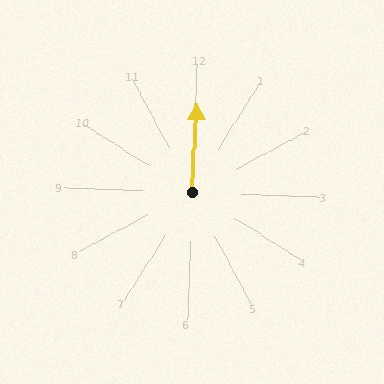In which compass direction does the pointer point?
North.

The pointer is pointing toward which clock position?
Roughly 12 o'clock.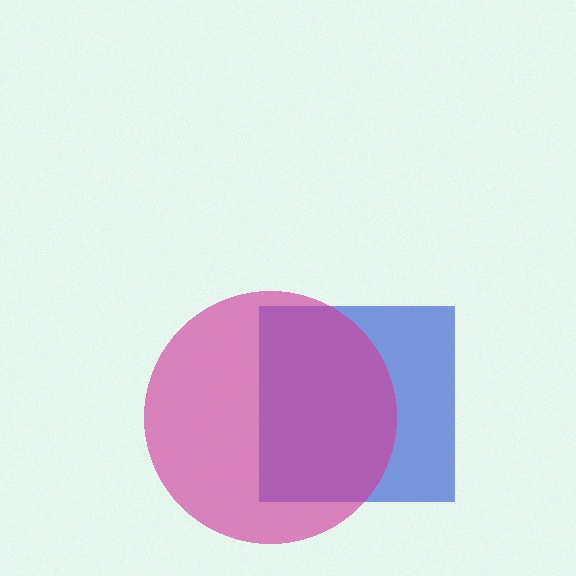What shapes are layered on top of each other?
The layered shapes are: a blue square, a magenta circle.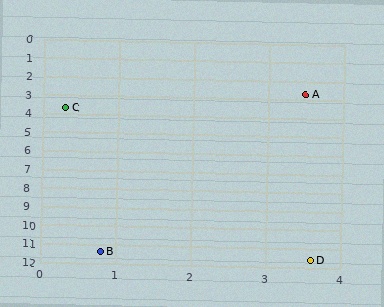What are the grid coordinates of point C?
Point C is at approximately (0.3, 3.7).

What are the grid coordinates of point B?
Point B is at approximately (0.8, 11.4).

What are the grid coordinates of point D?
Point D is at approximately (3.6, 11.6).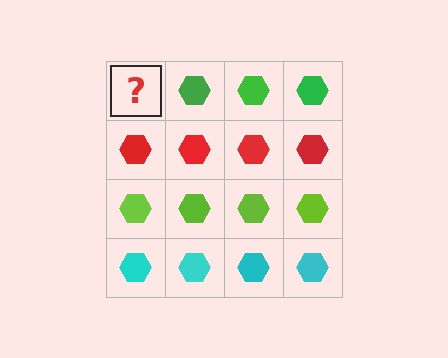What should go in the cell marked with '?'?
The missing cell should contain a green hexagon.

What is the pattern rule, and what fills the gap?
The rule is that each row has a consistent color. The gap should be filled with a green hexagon.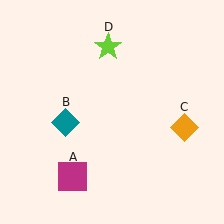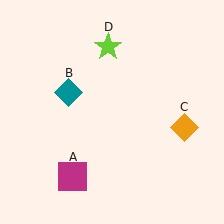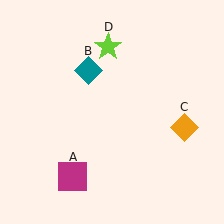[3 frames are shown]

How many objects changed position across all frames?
1 object changed position: teal diamond (object B).